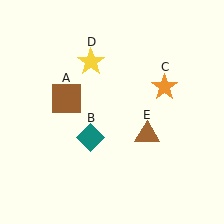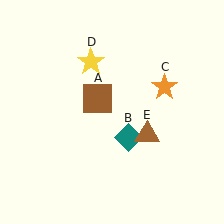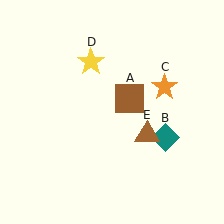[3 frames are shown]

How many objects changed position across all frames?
2 objects changed position: brown square (object A), teal diamond (object B).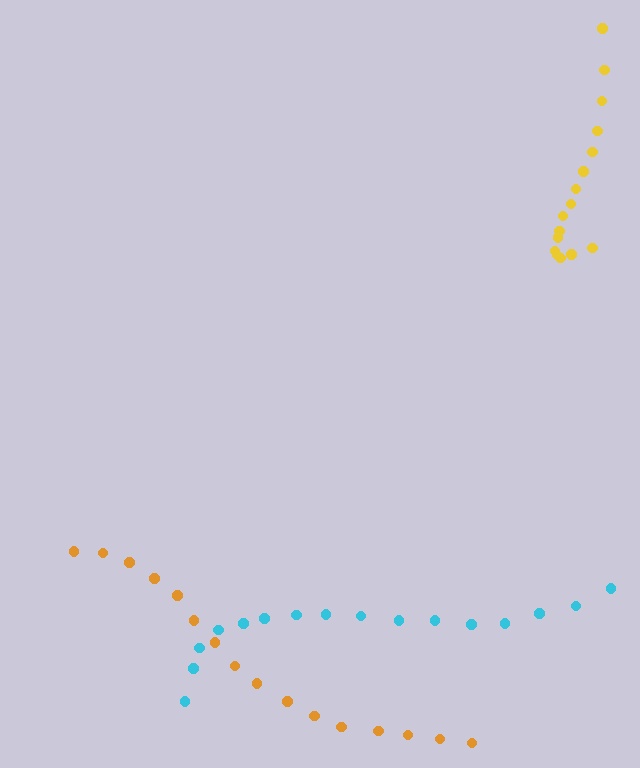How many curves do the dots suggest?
There are 3 distinct paths.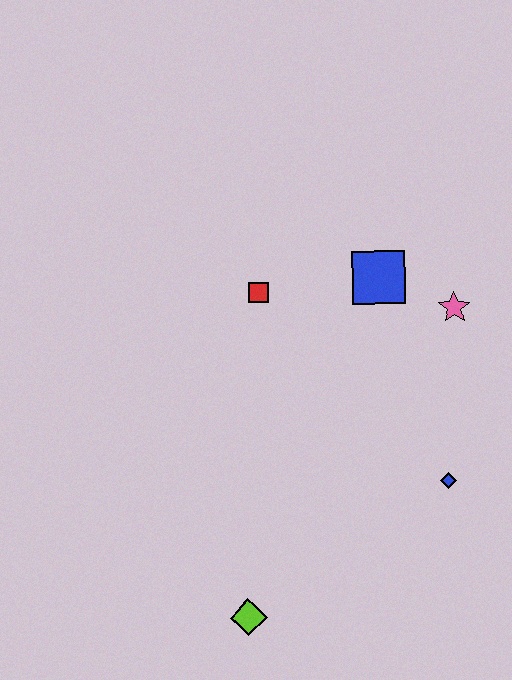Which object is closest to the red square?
The blue square is closest to the red square.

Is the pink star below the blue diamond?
No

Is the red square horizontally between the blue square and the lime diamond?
Yes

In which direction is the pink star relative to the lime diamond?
The pink star is above the lime diamond.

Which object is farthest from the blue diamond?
The red square is farthest from the blue diamond.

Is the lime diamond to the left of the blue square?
Yes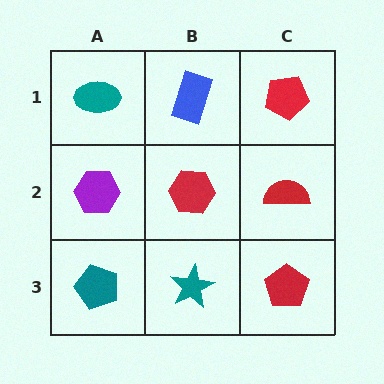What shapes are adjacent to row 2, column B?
A blue rectangle (row 1, column B), a teal star (row 3, column B), a purple hexagon (row 2, column A), a red semicircle (row 2, column C).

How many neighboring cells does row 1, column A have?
2.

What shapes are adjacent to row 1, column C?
A red semicircle (row 2, column C), a blue rectangle (row 1, column B).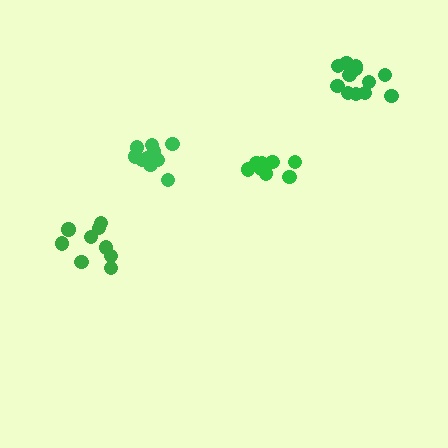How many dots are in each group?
Group 1: 9 dots, Group 2: 12 dots, Group 3: 8 dots, Group 4: 11 dots (40 total).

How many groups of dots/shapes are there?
There are 4 groups.